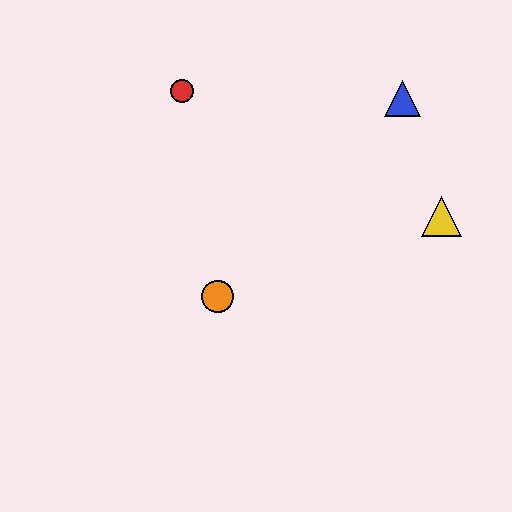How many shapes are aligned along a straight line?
4 shapes (the blue triangle, the green circle, the purple circle, the orange circle) are aligned along a straight line.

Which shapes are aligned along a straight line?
The blue triangle, the green circle, the purple circle, the orange circle are aligned along a straight line.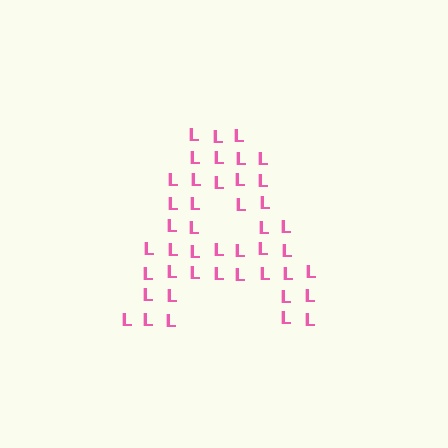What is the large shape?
The large shape is the letter A.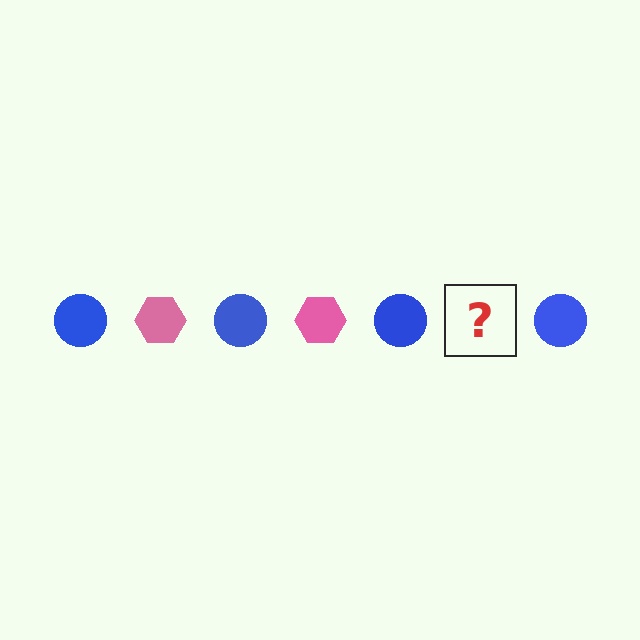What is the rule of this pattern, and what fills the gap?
The rule is that the pattern alternates between blue circle and pink hexagon. The gap should be filled with a pink hexagon.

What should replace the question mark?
The question mark should be replaced with a pink hexagon.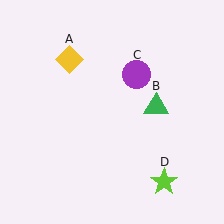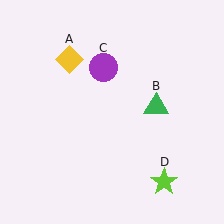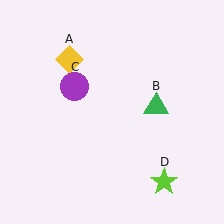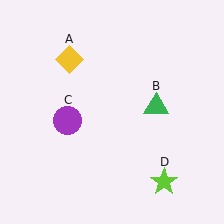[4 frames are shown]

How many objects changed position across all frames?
1 object changed position: purple circle (object C).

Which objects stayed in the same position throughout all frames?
Yellow diamond (object A) and green triangle (object B) and lime star (object D) remained stationary.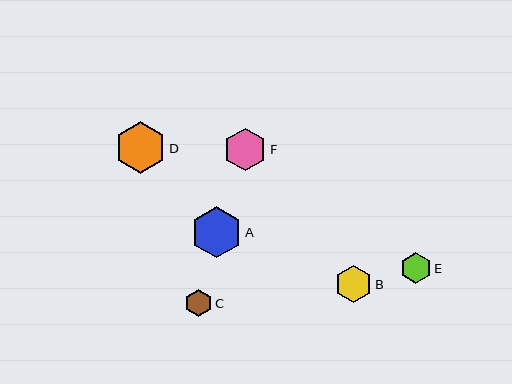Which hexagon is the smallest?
Hexagon C is the smallest with a size of approximately 27 pixels.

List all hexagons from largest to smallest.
From largest to smallest: A, D, F, B, E, C.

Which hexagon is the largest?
Hexagon A is the largest with a size of approximately 51 pixels.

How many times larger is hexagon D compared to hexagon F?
Hexagon D is approximately 1.2 times the size of hexagon F.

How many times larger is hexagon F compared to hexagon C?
Hexagon F is approximately 1.6 times the size of hexagon C.